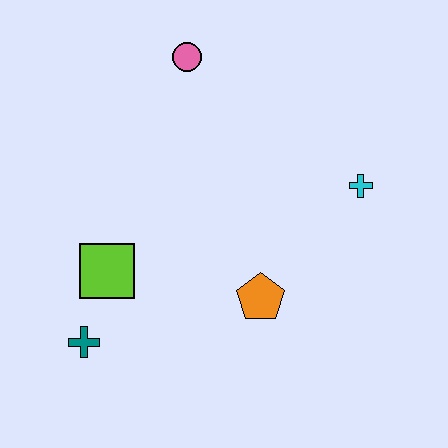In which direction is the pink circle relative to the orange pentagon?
The pink circle is above the orange pentagon.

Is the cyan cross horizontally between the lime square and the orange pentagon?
No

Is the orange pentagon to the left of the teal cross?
No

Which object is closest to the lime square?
The teal cross is closest to the lime square.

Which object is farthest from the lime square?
The cyan cross is farthest from the lime square.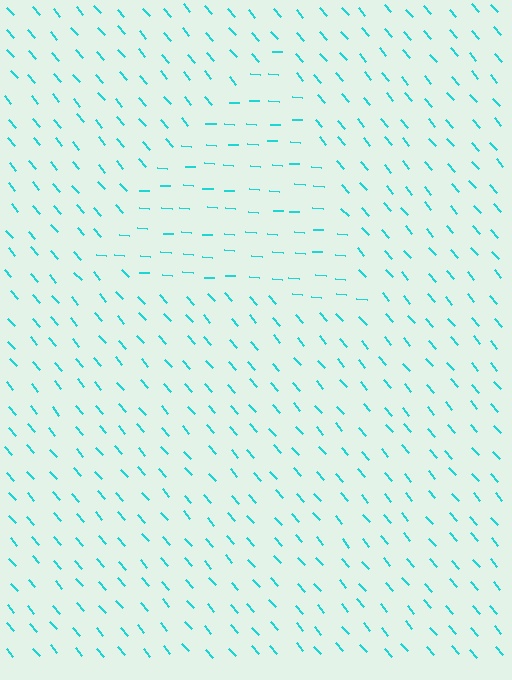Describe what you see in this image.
The image is filled with small cyan line segments. A triangle region in the image has lines oriented differently from the surrounding lines, creating a visible texture boundary.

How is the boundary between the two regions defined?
The boundary is defined purely by a change in line orientation (approximately 45 degrees difference). All lines are the same color and thickness.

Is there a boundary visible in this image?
Yes, there is a texture boundary formed by a change in line orientation.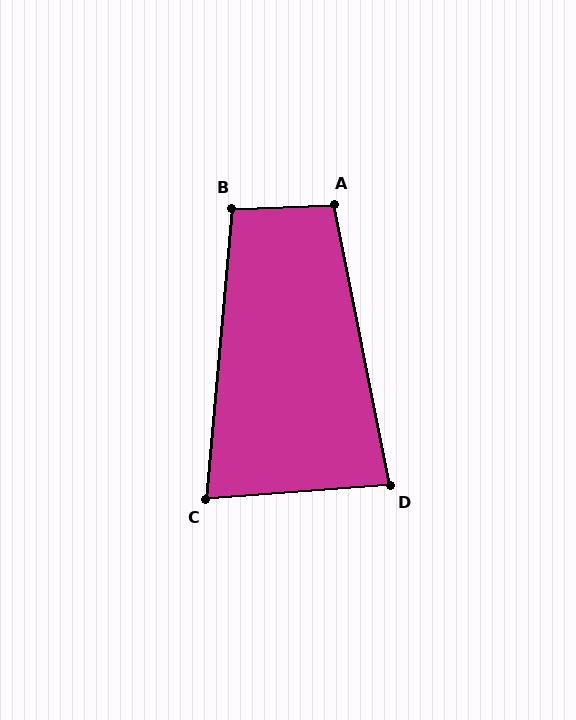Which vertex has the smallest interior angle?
C, at approximately 81 degrees.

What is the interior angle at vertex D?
Approximately 83 degrees (acute).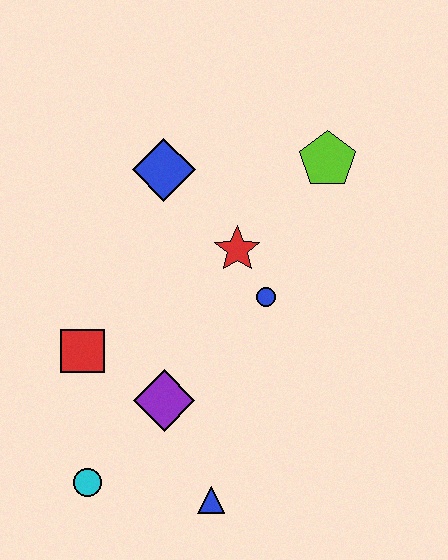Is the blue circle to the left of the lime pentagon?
Yes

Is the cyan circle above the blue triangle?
Yes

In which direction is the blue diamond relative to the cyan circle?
The blue diamond is above the cyan circle.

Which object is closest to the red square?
The purple diamond is closest to the red square.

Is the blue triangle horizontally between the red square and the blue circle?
Yes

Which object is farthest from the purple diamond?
The lime pentagon is farthest from the purple diamond.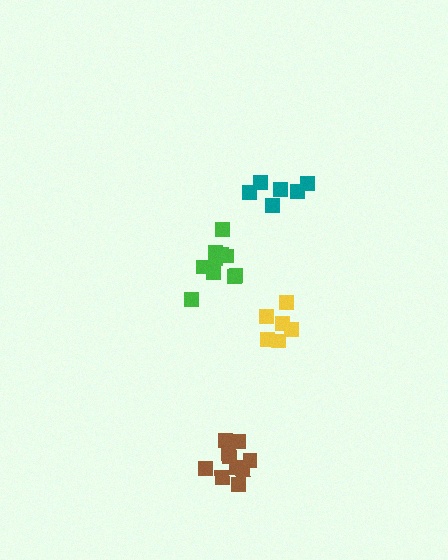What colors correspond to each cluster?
The clusters are colored: teal, green, yellow, brown.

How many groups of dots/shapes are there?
There are 4 groups.